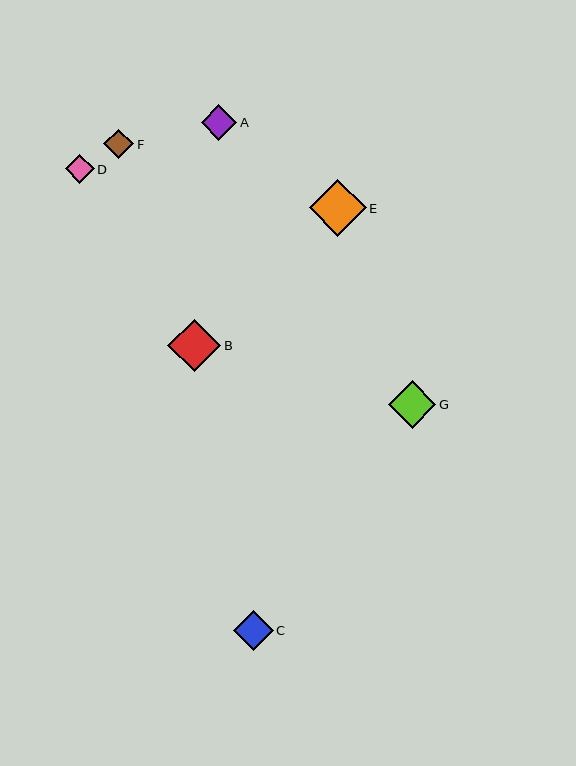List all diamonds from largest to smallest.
From largest to smallest: E, B, G, C, A, F, D.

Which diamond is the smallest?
Diamond D is the smallest with a size of approximately 29 pixels.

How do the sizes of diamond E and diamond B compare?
Diamond E and diamond B are approximately the same size.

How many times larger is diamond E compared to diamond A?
Diamond E is approximately 1.6 times the size of diamond A.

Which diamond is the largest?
Diamond E is the largest with a size of approximately 57 pixels.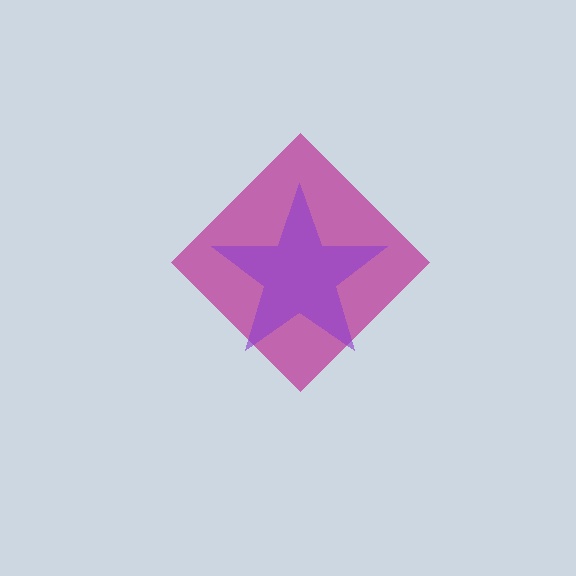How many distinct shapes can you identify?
There are 2 distinct shapes: a magenta diamond, a purple star.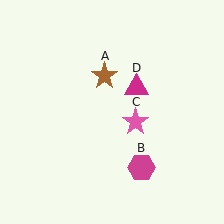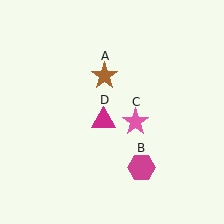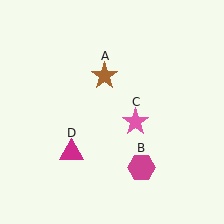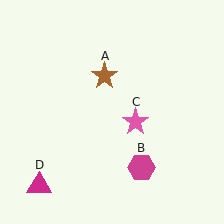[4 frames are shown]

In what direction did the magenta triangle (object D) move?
The magenta triangle (object D) moved down and to the left.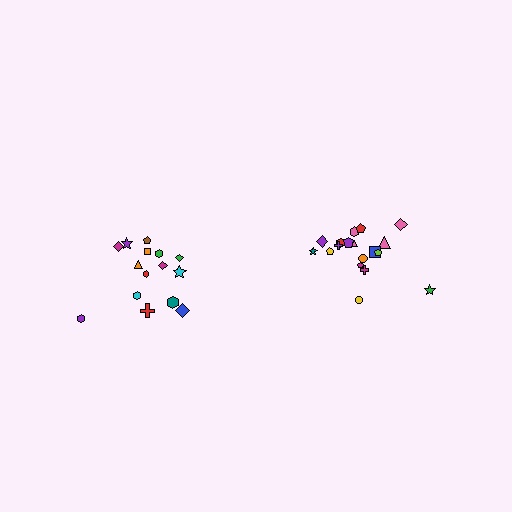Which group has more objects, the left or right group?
The right group.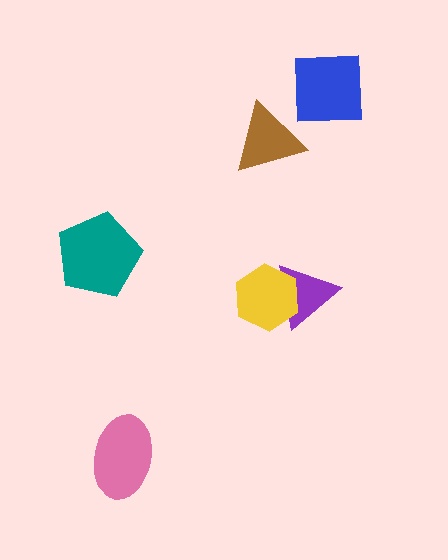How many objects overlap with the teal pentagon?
0 objects overlap with the teal pentagon.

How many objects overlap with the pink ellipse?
0 objects overlap with the pink ellipse.